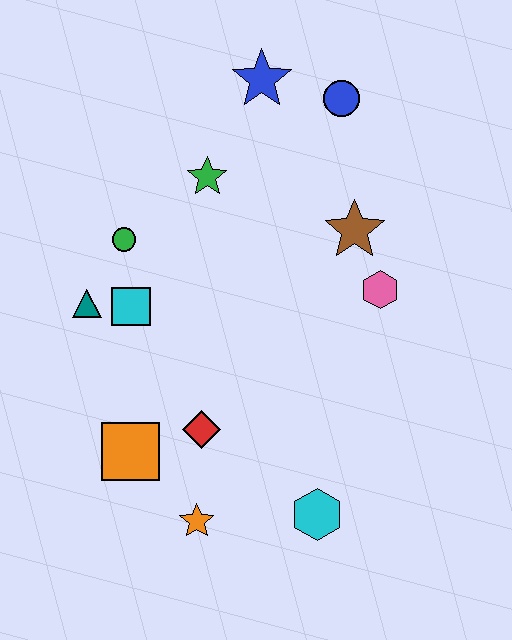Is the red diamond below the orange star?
No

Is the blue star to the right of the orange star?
Yes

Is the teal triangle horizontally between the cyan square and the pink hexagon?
No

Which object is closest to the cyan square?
The teal triangle is closest to the cyan square.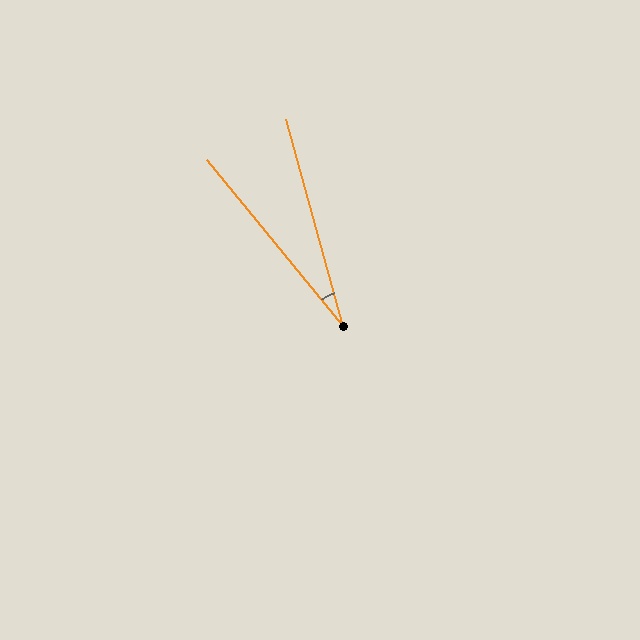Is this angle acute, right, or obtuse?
It is acute.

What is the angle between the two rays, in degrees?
Approximately 24 degrees.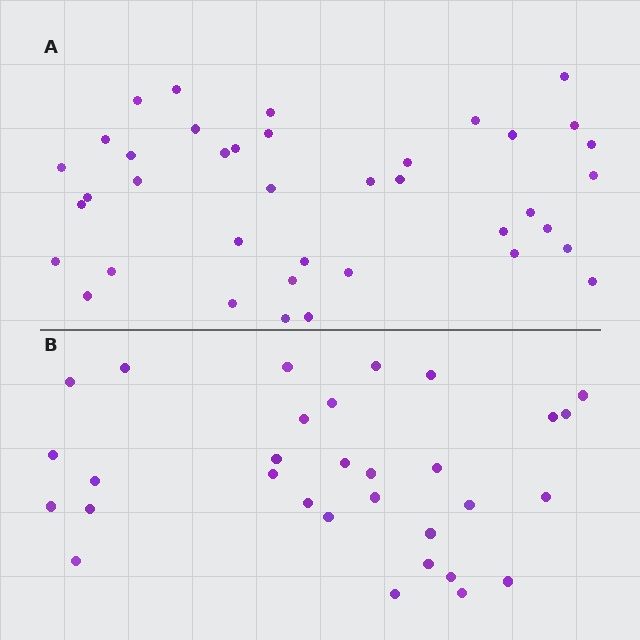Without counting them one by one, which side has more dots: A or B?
Region A (the top region) has more dots.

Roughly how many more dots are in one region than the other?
Region A has roughly 8 or so more dots than region B.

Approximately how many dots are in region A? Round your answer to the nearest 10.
About 40 dots. (The exact count is 39, which rounds to 40.)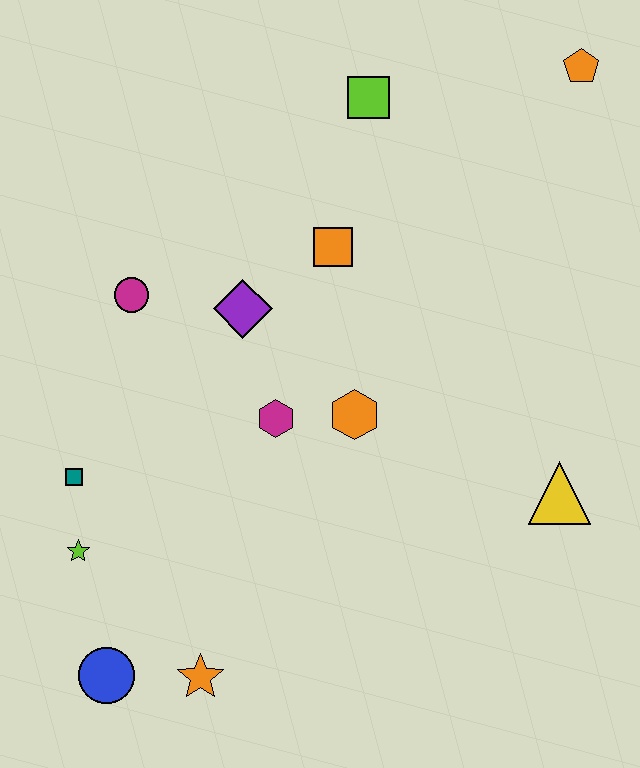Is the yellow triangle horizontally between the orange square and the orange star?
No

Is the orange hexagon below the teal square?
No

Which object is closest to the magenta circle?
The purple diamond is closest to the magenta circle.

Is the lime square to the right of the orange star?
Yes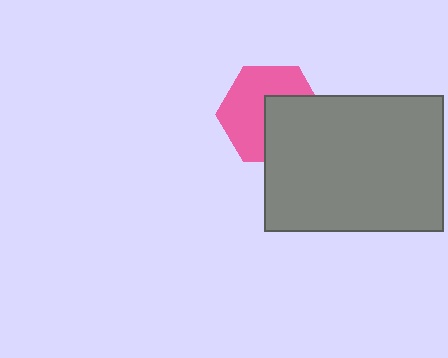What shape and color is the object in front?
The object in front is a gray rectangle.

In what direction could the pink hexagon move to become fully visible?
The pink hexagon could move toward the upper-left. That would shift it out from behind the gray rectangle entirely.